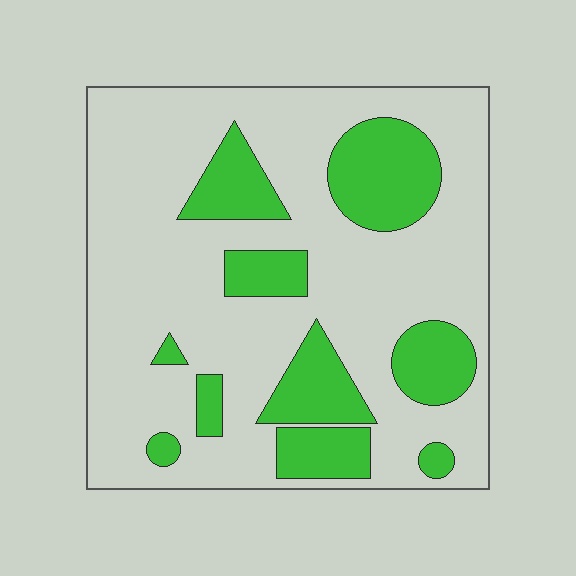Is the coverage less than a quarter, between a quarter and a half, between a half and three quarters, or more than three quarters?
Between a quarter and a half.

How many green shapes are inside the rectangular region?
10.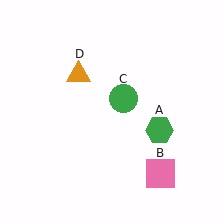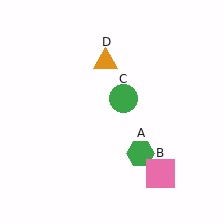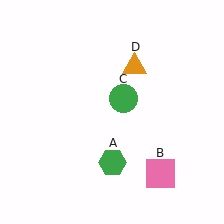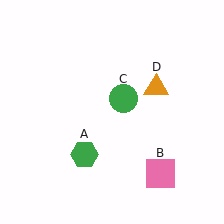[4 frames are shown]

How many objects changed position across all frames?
2 objects changed position: green hexagon (object A), orange triangle (object D).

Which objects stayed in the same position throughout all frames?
Pink square (object B) and green circle (object C) remained stationary.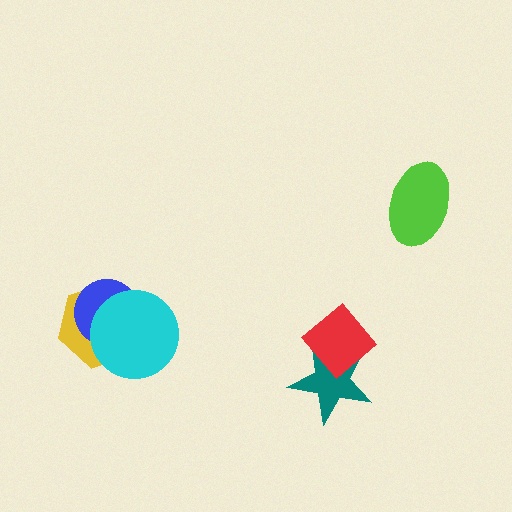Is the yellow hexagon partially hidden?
Yes, it is partially covered by another shape.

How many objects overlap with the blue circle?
2 objects overlap with the blue circle.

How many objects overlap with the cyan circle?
2 objects overlap with the cyan circle.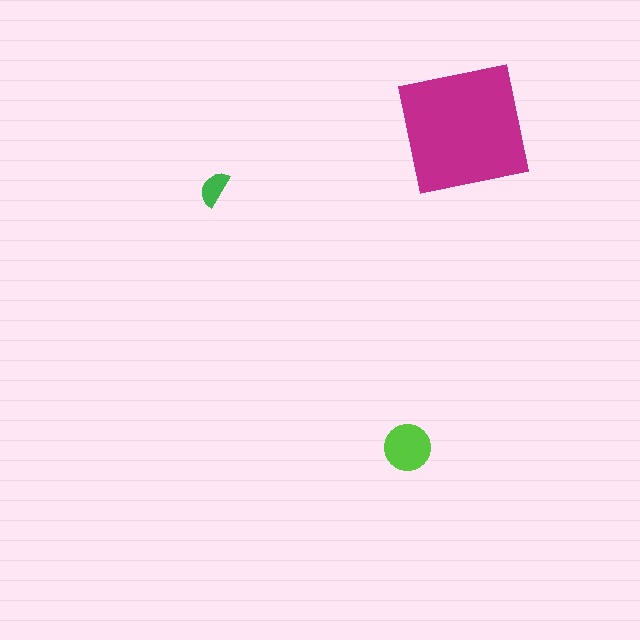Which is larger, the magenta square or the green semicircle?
The magenta square.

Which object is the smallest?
The green semicircle.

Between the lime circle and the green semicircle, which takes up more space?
The lime circle.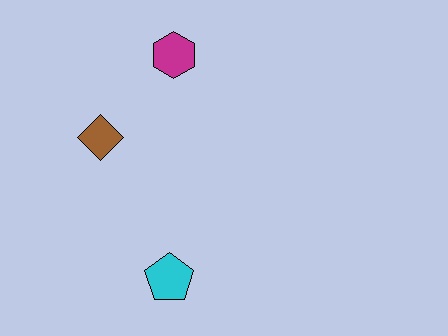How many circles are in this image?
There are no circles.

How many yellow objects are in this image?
There are no yellow objects.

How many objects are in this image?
There are 3 objects.